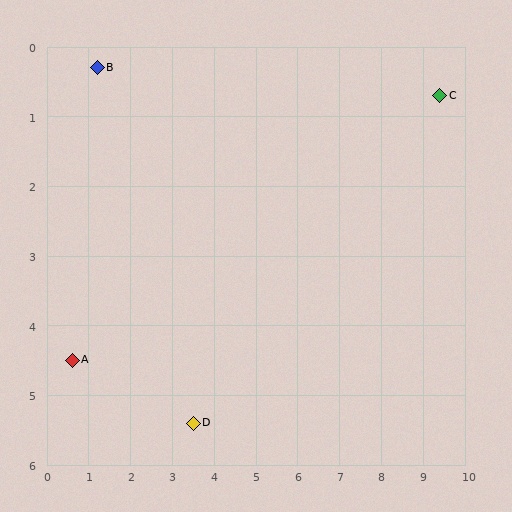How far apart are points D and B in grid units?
Points D and B are about 5.6 grid units apart.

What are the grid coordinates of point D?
Point D is at approximately (3.5, 5.4).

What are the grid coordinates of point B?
Point B is at approximately (1.2, 0.3).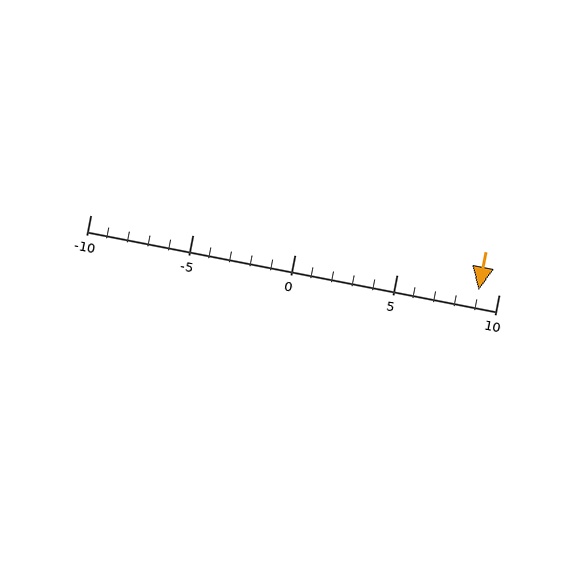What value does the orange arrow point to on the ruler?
The orange arrow points to approximately 9.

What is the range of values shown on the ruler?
The ruler shows values from -10 to 10.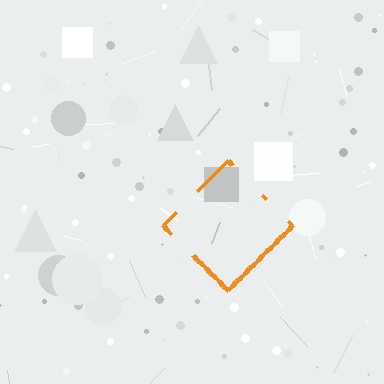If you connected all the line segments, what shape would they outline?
They would outline a diamond.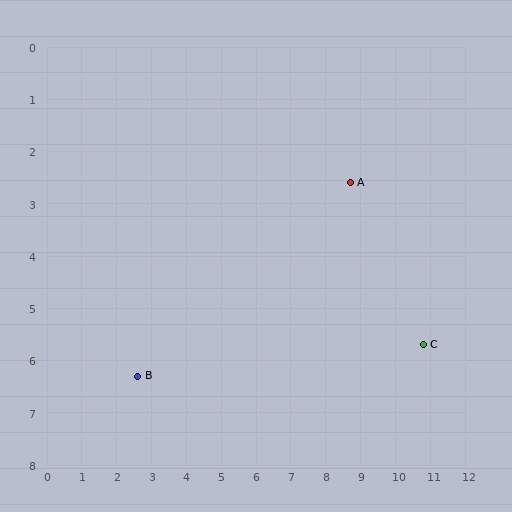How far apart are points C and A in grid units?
Points C and A are about 3.7 grid units apart.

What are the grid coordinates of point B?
Point B is at approximately (2.6, 6.3).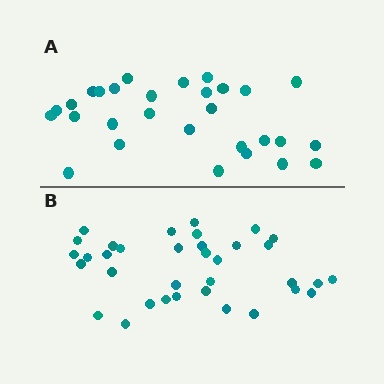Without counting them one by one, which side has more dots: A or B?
Region B (the bottom region) has more dots.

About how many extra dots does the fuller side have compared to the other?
Region B has about 6 more dots than region A.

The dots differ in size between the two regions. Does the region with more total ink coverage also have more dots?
No. Region A has more total ink coverage because its dots are larger, but region B actually contains more individual dots. Total area can be misleading — the number of items is what matters here.